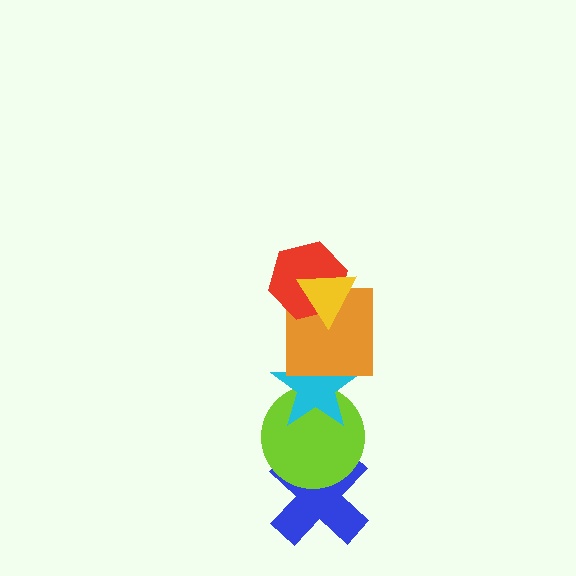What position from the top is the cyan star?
The cyan star is 4th from the top.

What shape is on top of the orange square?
The red hexagon is on top of the orange square.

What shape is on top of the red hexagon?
The yellow triangle is on top of the red hexagon.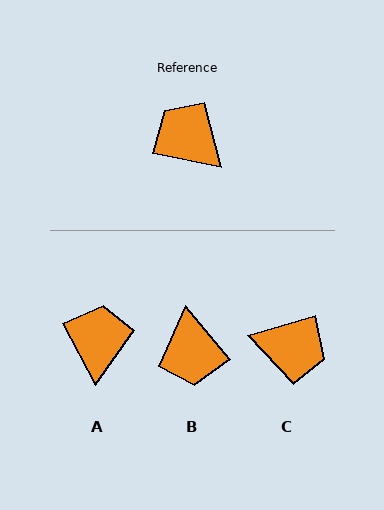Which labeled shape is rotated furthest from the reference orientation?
C, about 152 degrees away.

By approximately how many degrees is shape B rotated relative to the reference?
Approximately 141 degrees counter-clockwise.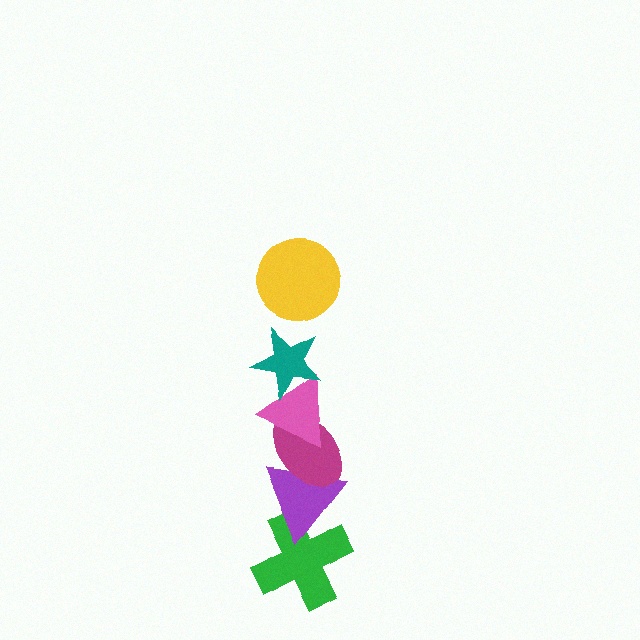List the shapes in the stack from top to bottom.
From top to bottom: the yellow circle, the teal star, the pink triangle, the magenta ellipse, the purple triangle, the green cross.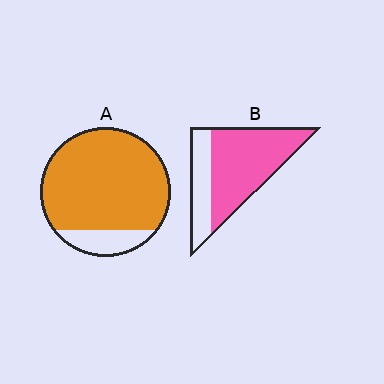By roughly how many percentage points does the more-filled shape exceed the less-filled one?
By roughly 15 percentage points (A over B).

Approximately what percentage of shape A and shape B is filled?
A is approximately 85% and B is approximately 70%.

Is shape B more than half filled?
Yes.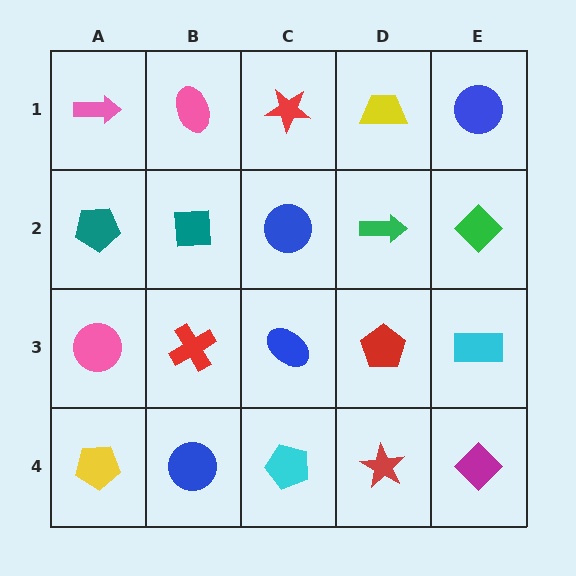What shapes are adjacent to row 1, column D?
A green arrow (row 2, column D), a red star (row 1, column C), a blue circle (row 1, column E).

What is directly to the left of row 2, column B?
A teal pentagon.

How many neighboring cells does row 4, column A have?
2.